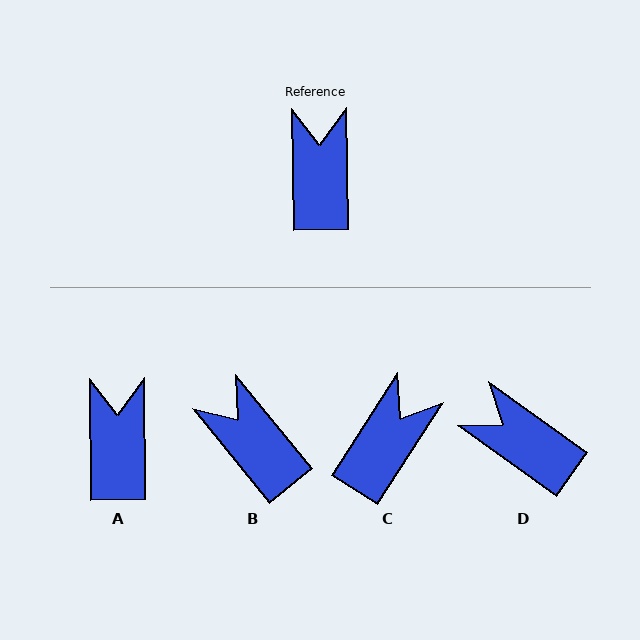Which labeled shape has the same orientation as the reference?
A.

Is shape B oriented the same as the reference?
No, it is off by about 38 degrees.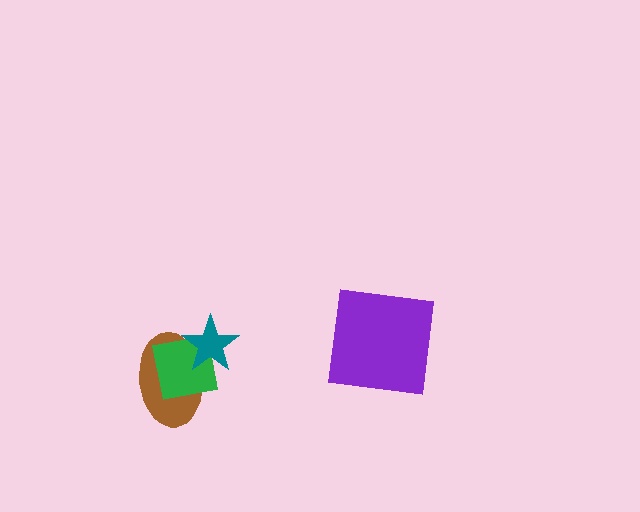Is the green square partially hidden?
Yes, it is partially covered by another shape.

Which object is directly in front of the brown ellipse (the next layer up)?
The green square is directly in front of the brown ellipse.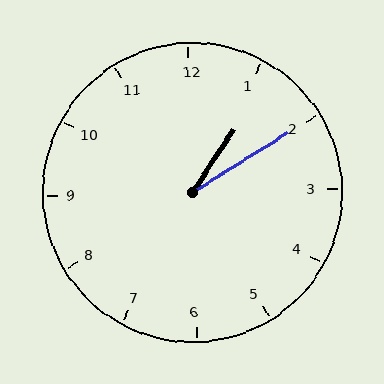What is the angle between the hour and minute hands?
Approximately 25 degrees.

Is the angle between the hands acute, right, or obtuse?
It is acute.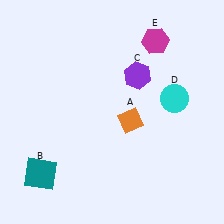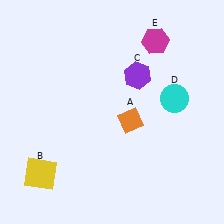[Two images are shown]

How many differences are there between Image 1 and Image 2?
There is 1 difference between the two images.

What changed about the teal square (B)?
In Image 1, B is teal. In Image 2, it changed to yellow.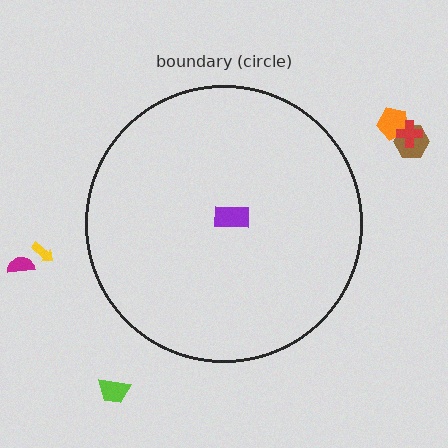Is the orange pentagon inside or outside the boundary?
Outside.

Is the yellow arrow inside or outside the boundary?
Outside.